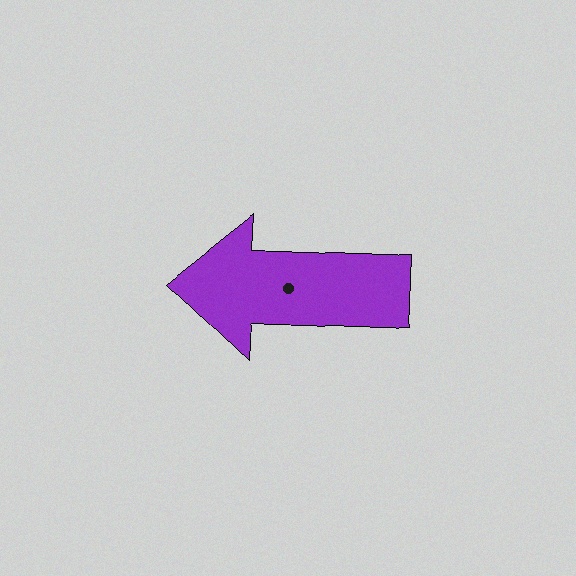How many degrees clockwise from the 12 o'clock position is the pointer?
Approximately 272 degrees.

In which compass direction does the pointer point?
West.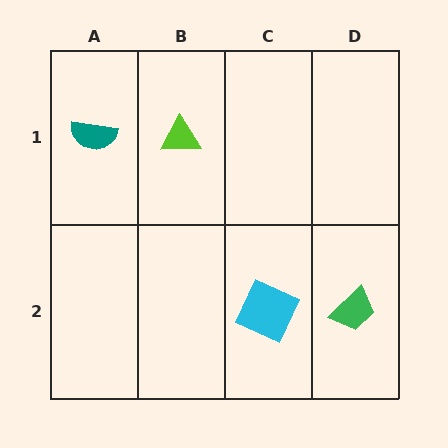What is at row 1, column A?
A teal semicircle.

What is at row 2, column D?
A green trapezoid.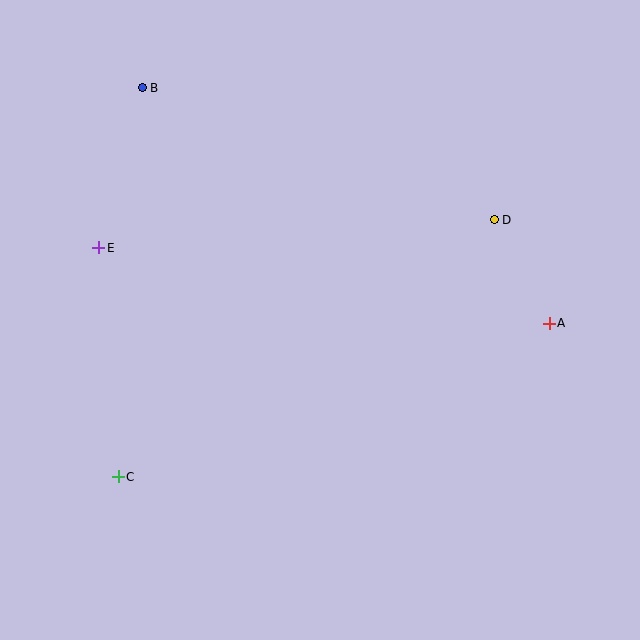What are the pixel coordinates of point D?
Point D is at (494, 220).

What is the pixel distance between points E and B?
The distance between E and B is 166 pixels.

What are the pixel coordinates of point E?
Point E is at (99, 248).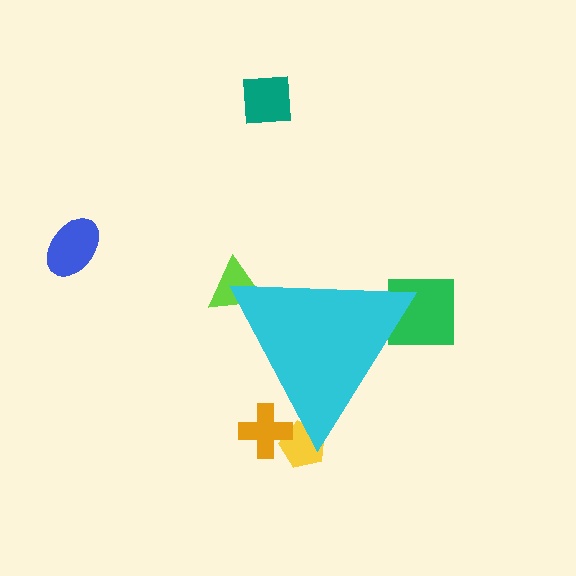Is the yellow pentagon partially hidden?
Yes, the yellow pentagon is partially hidden behind the cyan triangle.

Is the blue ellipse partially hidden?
No, the blue ellipse is fully visible.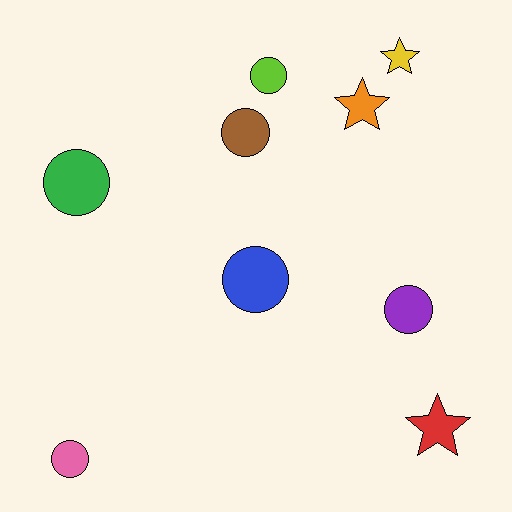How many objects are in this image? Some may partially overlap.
There are 9 objects.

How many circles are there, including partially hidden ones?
There are 6 circles.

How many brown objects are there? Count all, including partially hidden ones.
There is 1 brown object.